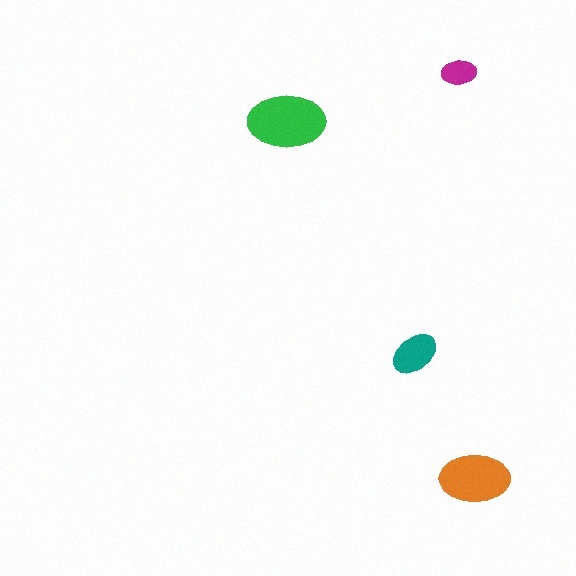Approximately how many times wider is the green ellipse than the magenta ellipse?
About 2 times wider.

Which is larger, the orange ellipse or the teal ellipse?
The orange one.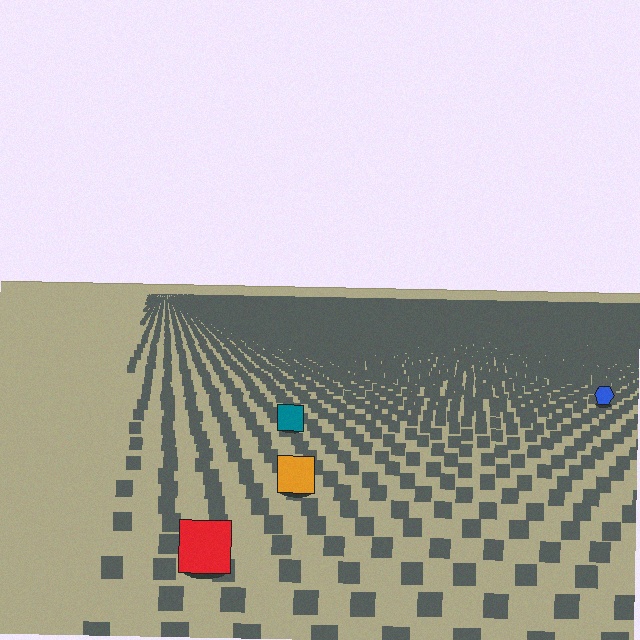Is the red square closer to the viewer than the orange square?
Yes. The red square is closer — you can tell from the texture gradient: the ground texture is coarser near it.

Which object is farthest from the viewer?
The blue hexagon is farthest from the viewer. It appears smaller and the ground texture around it is denser.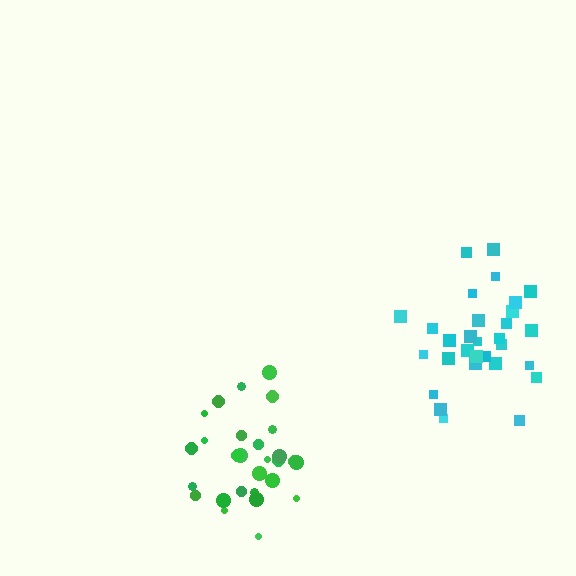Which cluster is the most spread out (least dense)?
Green.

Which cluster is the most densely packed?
Cyan.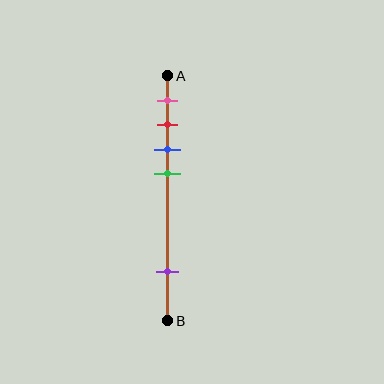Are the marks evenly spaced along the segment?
No, the marks are not evenly spaced.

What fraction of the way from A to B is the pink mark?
The pink mark is approximately 10% (0.1) of the way from A to B.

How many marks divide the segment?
There are 5 marks dividing the segment.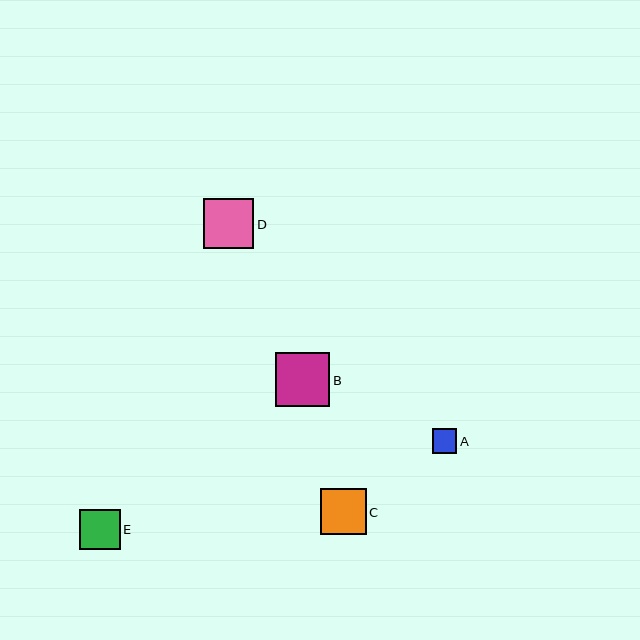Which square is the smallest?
Square A is the smallest with a size of approximately 25 pixels.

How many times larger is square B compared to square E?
Square B is approximately 1.3 times the size of square E.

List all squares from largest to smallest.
From largest to smallest: B, D, C, E, A.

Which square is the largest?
Square B is the largest with a size of approximately 54 pixels.